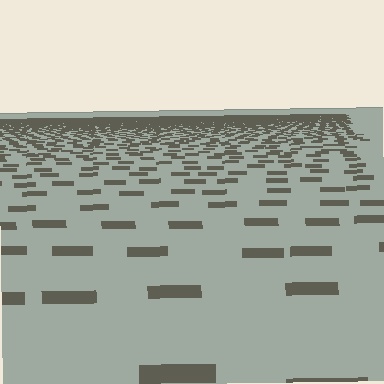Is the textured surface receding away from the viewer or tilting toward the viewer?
The surface is receding away from the viewer. Texture elements get smaller and denser toward the top.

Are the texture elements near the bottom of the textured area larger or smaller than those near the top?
Larger. Near the bottom, elements are closer to the viewer and appear at a bigger on-screen size.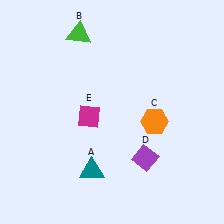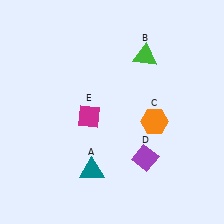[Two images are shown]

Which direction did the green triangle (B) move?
The green triangle (B) moved right.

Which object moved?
The green triangle (B) moved right.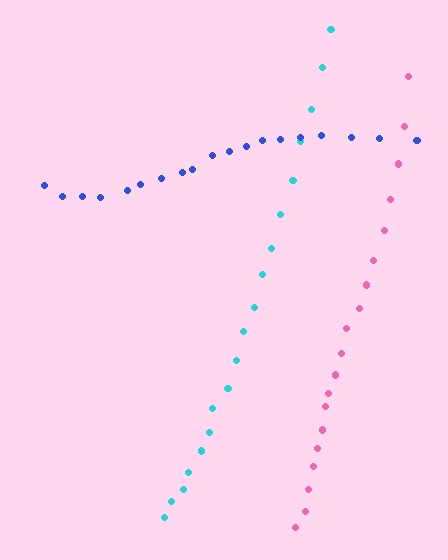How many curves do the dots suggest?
There are 3 distinct paths.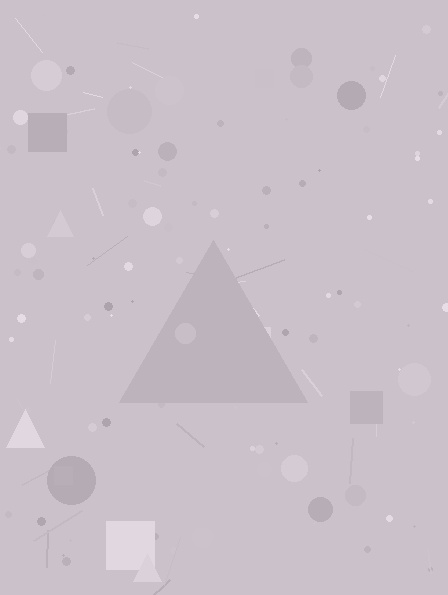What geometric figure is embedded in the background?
A triangle is embedded in the background.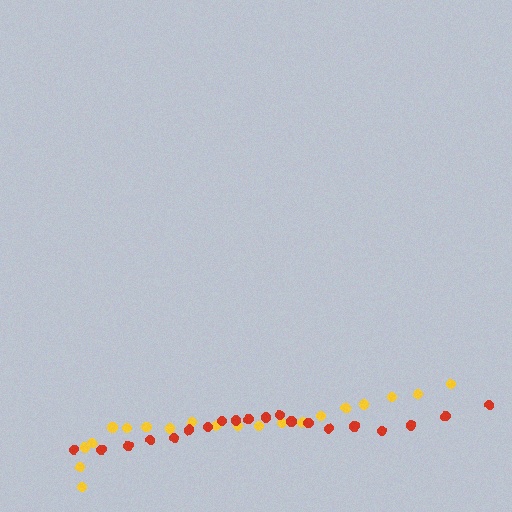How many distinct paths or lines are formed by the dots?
There are 2 distinct paths.